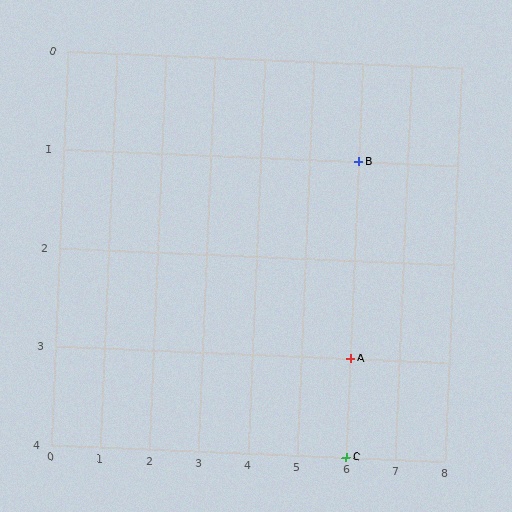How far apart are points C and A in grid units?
Points C and A are 1 row apart.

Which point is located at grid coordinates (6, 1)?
Point B is at (6, 1).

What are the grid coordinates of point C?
Point C is at grid coordinates (6, 4).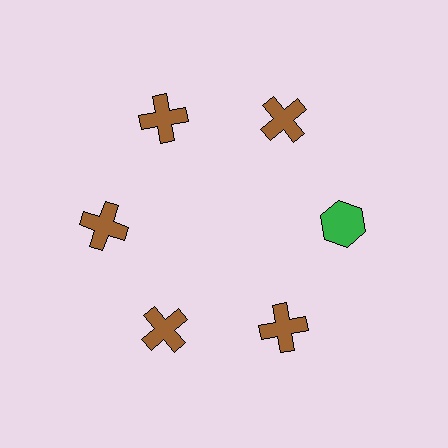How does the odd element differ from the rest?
It differs in both color (green instead of brown) and shape (hexagon instead of cross).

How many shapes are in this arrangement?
There are 6 shapes arranged in a ring pattern.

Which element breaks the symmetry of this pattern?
The green hexagon at roughly the 3 o'clock position breaks the symmetry. All other shapes are brown crosses.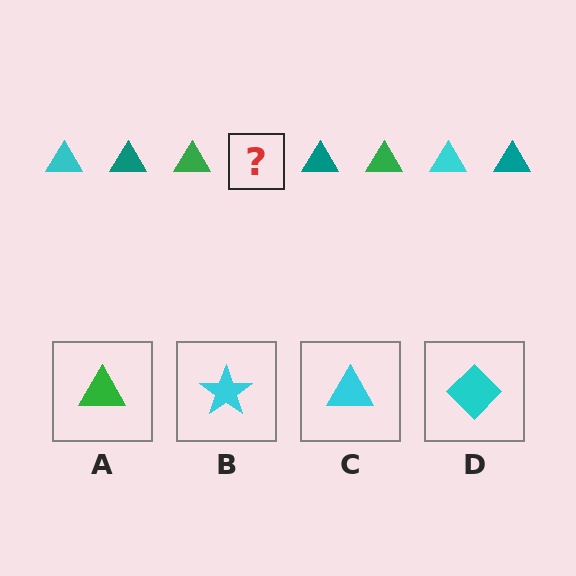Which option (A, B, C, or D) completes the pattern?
C.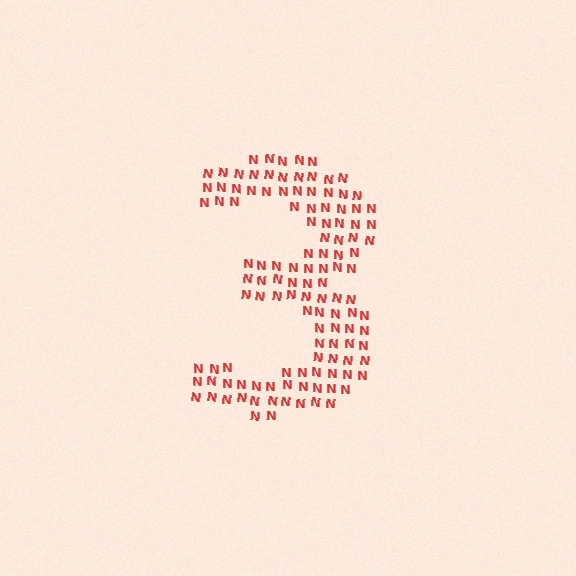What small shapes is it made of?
It is made of small letter N's.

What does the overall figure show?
The overall figure shows the digit 3.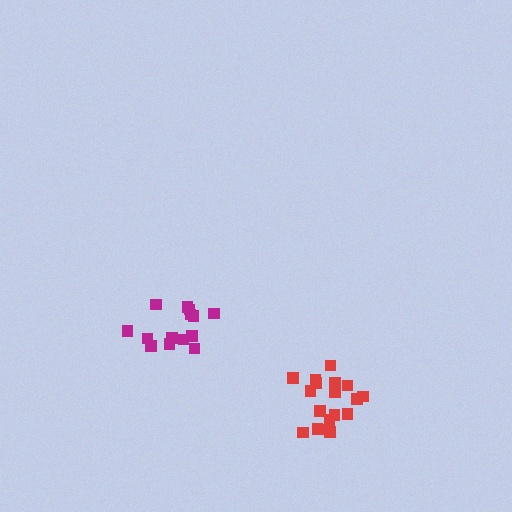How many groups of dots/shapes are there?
There are 2 groups.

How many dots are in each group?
Group 1: 14 dots, Group 2: 18 dots (32 total).